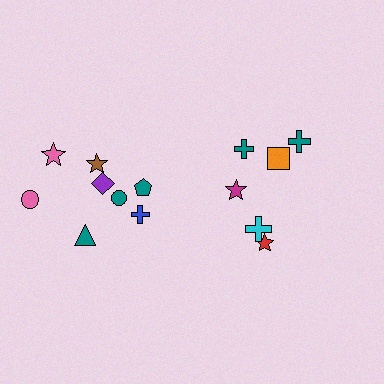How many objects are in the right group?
There are 6 objects.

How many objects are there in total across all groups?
There are 14 objects.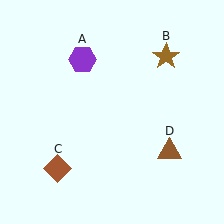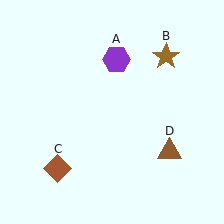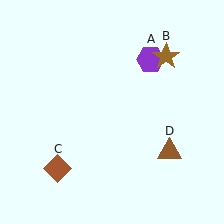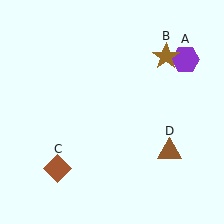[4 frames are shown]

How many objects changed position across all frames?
1 object changed position: purple hexagon (object A).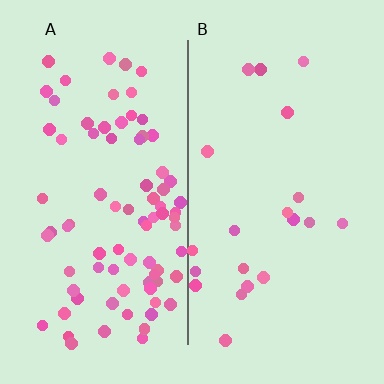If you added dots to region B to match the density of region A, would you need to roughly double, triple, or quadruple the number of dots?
Approximately quadruple.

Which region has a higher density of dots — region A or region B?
A (the left).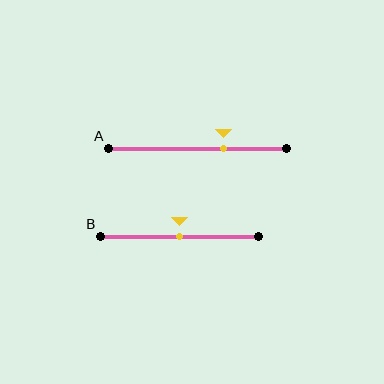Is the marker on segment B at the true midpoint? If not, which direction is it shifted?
Yes, the marker on segment B is at the true midpoint.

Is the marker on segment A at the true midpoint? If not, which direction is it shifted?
No, the marker on segment A is shifted to the right by about 15% of the segment length.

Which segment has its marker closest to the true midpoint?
Segment B has its marker closest to the true midpoint.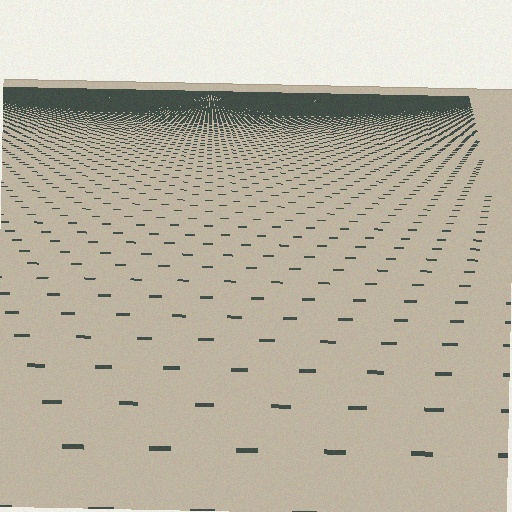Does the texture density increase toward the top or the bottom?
Density increases toward the top.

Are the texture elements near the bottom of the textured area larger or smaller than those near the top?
Larger. Near the bottom, elements are closer to the viewer and appear at a bigger on-screen size.